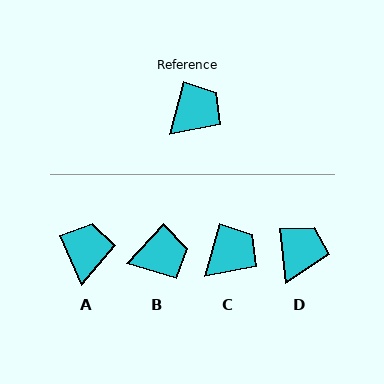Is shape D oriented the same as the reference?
No, it is off by about 22 degrees.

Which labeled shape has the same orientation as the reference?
C.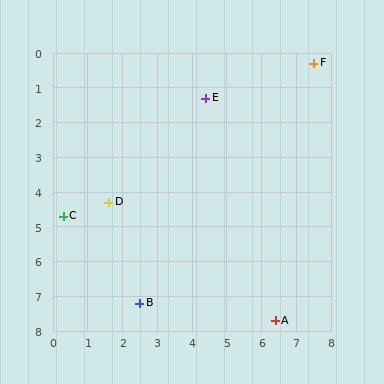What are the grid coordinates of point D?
Point D is at approximately (1.6, 4.3).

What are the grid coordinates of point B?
Point B is at approximately (2.5, 7.2).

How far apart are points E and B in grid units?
Points E and B are about 6.2 grid units apart.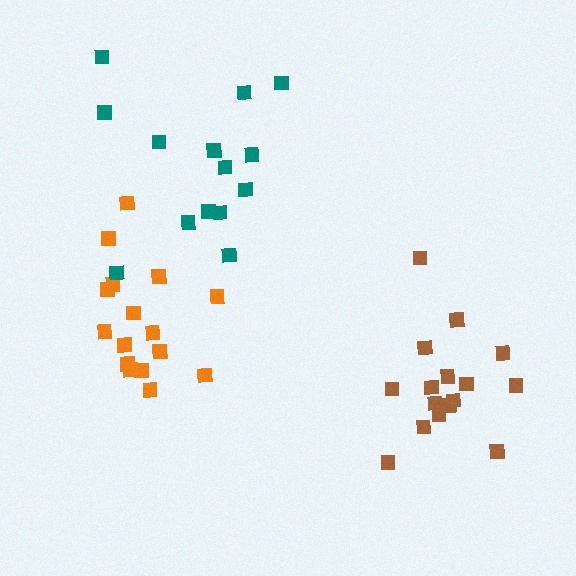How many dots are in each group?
Group 1: 16 dots, Group 2: 14 dots, Group 3: 16 dots (46 total).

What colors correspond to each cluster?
The clusters are colored: orange, teal, brown.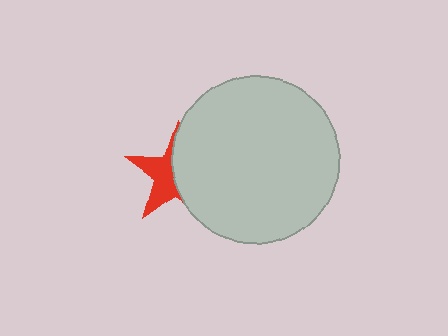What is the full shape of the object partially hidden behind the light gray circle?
The partially hidden object is a red star.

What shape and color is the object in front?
The object in front is a light gray circle.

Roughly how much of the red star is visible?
About half of it is visible (roughly 46%).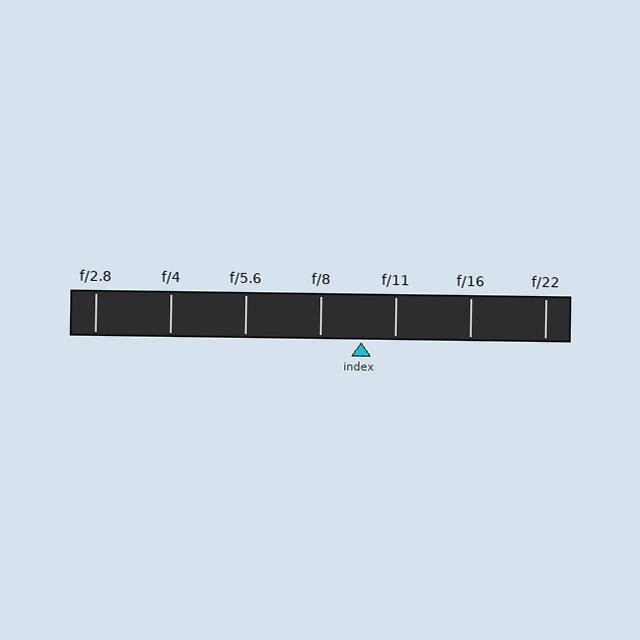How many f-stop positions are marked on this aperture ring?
There are 7 f-stop positions marked.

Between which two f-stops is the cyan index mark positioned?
The index mark is between f/8 and f/11.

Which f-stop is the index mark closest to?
The index mark is closest to f/11.